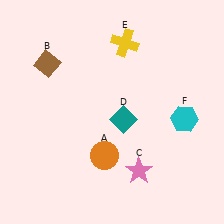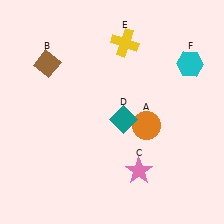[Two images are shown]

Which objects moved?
The objects that moved are: the orange circle (A), the cyan hexagon (F).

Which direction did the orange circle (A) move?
The orange circle (A) moved right.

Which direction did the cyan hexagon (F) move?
The cyan hexagon (F) moved up.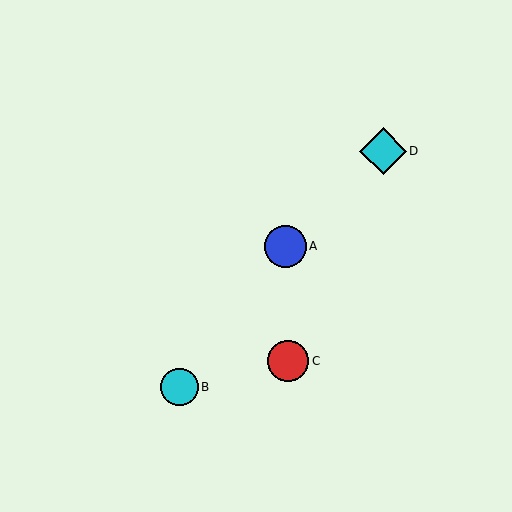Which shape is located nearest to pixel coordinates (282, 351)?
The red circle (labeled C) at (288, 361) is nearest to that location.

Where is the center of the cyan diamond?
The center of the cyan diamond is at (383, 151).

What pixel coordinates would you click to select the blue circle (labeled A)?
Click at (286, 246) to select the blue circle A.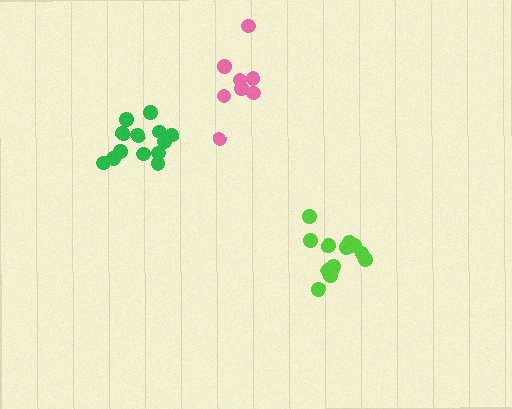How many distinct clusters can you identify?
There are 3 distinct clusters.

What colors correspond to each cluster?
The clusters are colored: lime, pink, green.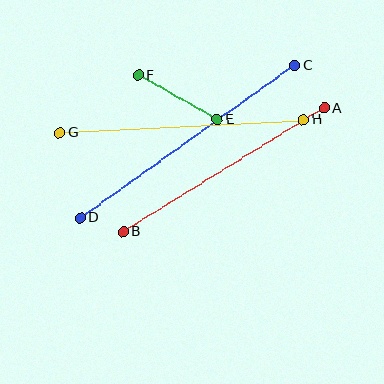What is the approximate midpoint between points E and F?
The midpoint is at approximately (178, 97) pixels.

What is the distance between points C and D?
The distance is approximately 263 pixels.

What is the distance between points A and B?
The distance is approximately 236 pixels.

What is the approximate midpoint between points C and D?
The midpoint is at approximately (187, 141) pixels.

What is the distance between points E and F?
The distance is approximately 90 pixels.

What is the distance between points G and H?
The distance is approximately 244 pixels.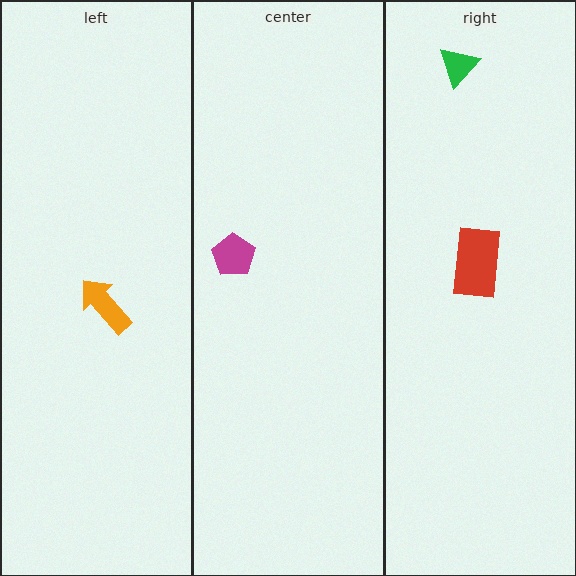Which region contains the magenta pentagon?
The center region.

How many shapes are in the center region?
1.